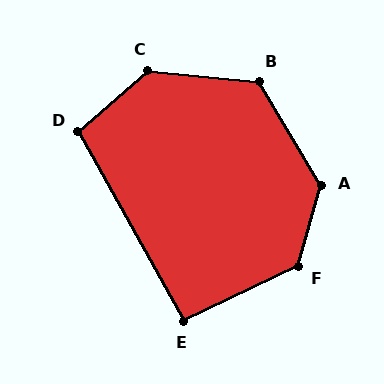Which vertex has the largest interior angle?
C, at approximately 133 degrees.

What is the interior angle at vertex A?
Approximately 133 degrees (obtuse).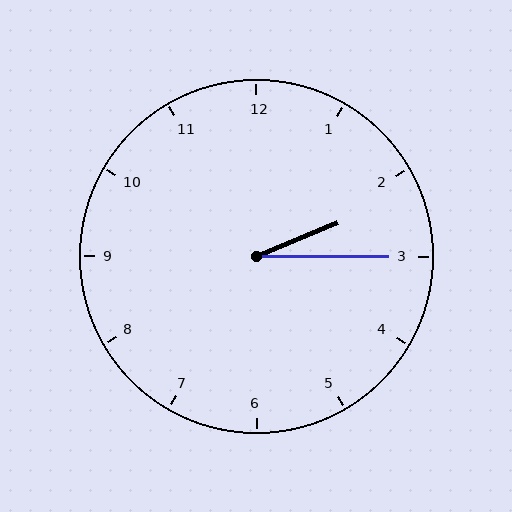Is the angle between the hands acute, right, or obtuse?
It is acute.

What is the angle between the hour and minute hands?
Approximately 22 degrees.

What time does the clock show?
2:15.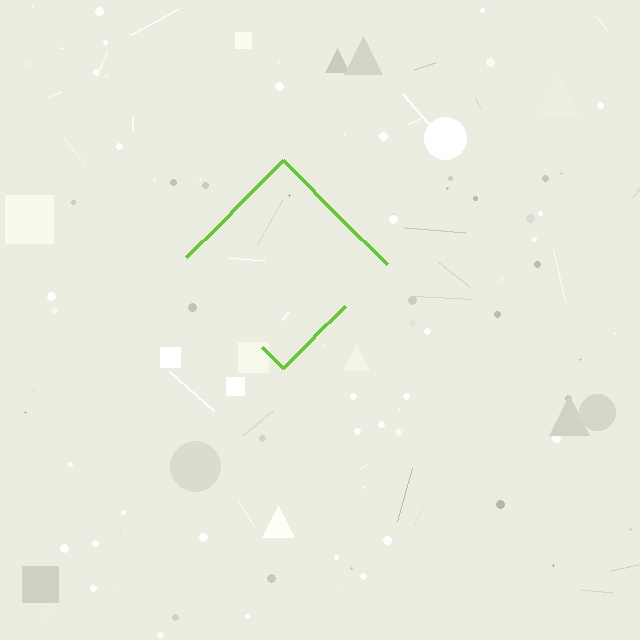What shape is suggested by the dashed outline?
The dashed outline suggests a diamond.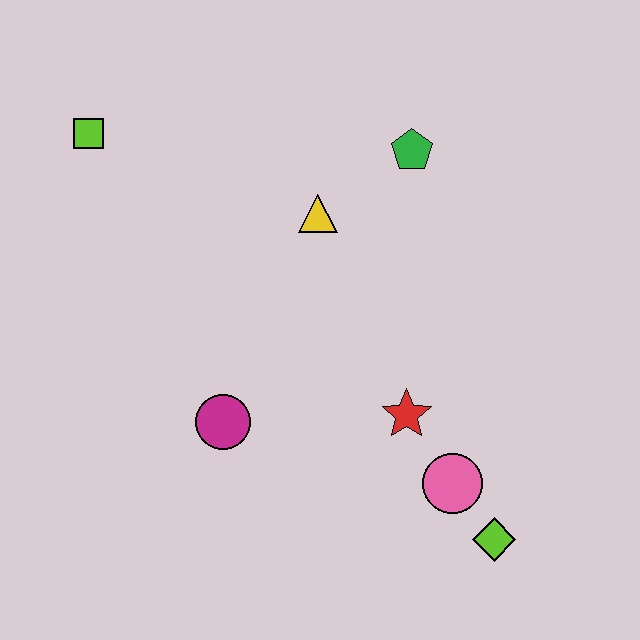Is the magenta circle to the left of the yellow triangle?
Yes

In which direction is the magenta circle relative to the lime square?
The magenta circle is below the lime square.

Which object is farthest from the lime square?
The lime diamond is farthest from the lime square.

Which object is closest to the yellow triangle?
The green pentagon is closest to the yellow triangle.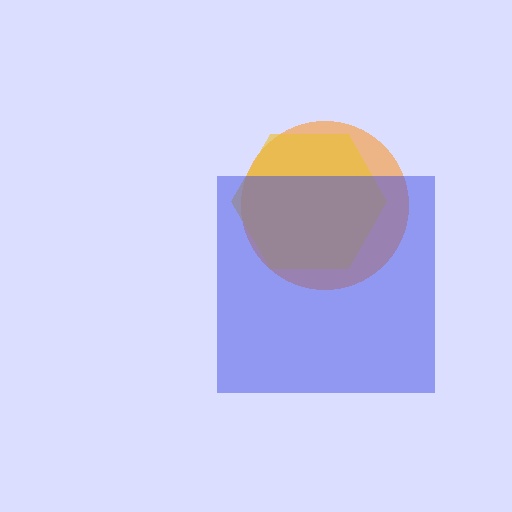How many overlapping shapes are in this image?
There are 3 overlapping shapes in the image.